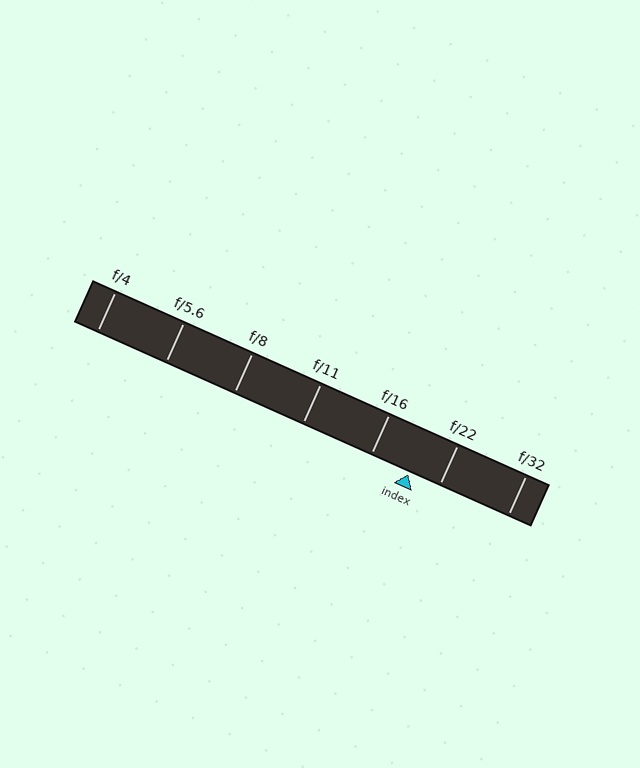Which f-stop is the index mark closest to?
The index mark is closest to f/22.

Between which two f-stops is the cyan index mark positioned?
The index mark is between f/16 and f/22.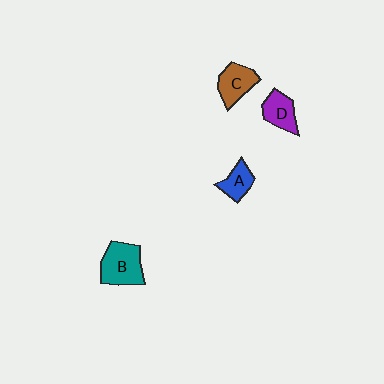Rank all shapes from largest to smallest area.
From largest to smallest: B (teal), C (brown), D (purple), A (blue).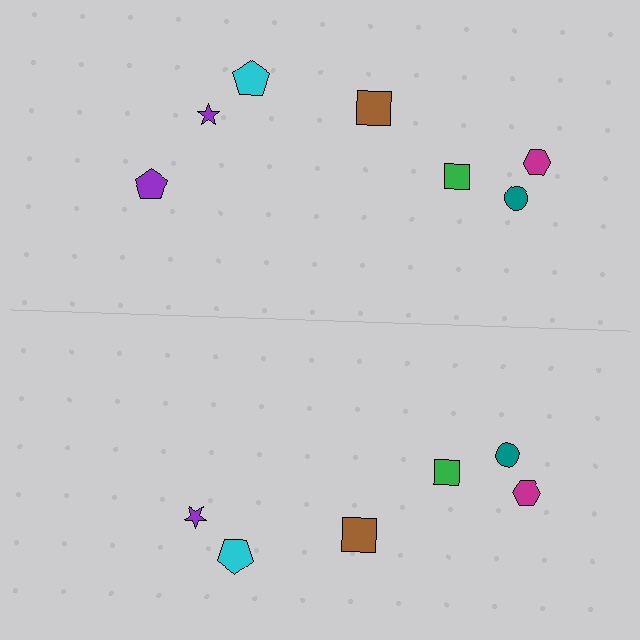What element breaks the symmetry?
A purple pentagon is missing from the bottom side.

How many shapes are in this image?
There are 13 shapes in this image.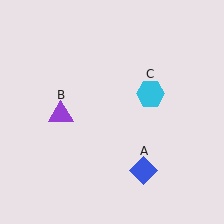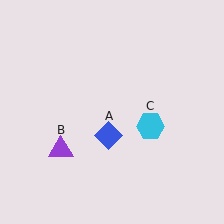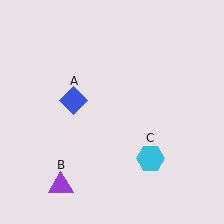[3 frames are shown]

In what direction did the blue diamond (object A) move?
The blue diamond (object A) moved up and to the left.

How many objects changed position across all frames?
3 objects changed position: blue diamond (object A), purple triangle (object B), cyan hexagon (object C).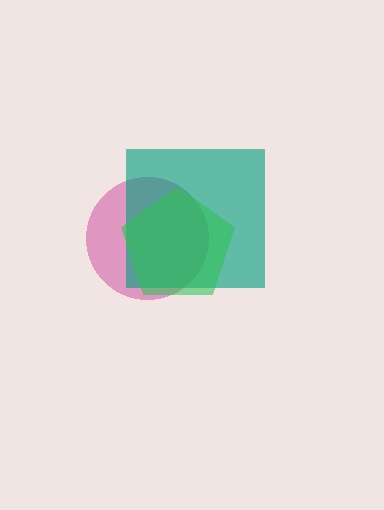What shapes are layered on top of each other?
The layered shapes are: a magenta circle, a teal square, a green pentagon.